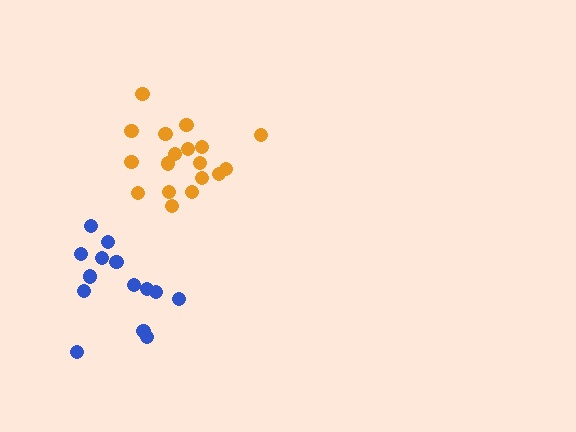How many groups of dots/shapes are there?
There are 2 groups.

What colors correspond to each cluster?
The clusters are colored: blue, orange.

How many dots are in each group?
Group 1: 14 dots, Group 2: 18 dots (32 total).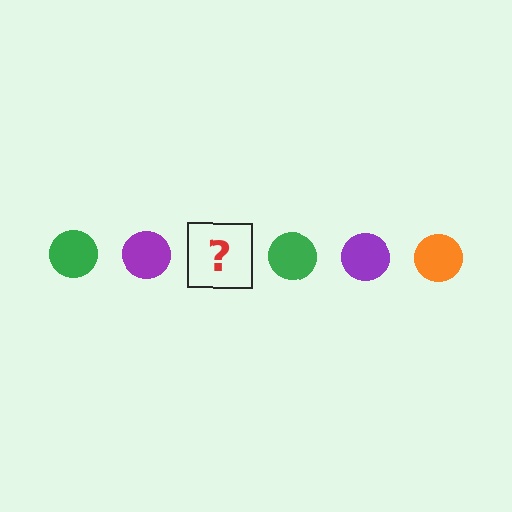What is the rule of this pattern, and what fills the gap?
The rule is that the pattern cycles through green, purple, orange circles. The gap should be filled with an orange circle.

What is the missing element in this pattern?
The missing element is an orange circle.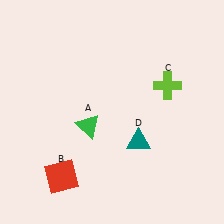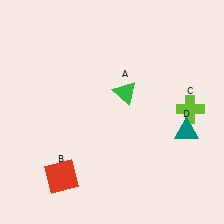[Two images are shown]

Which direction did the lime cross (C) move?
The lime cross (C) moved down.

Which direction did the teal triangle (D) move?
The teal triangle (D) moved right.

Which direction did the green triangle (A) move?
The green triangle (A) moved right.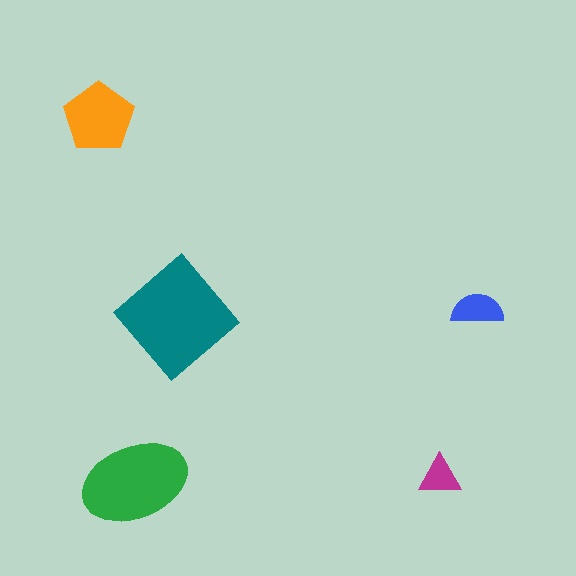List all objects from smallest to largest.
The magenta triangle, the blue semicircle, the orange pentagon, the green ellipse, the teal diamond.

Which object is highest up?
The orange pentagon is topmost.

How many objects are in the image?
There are 5 objects in the image.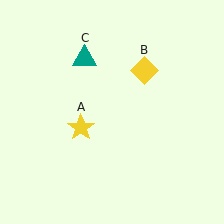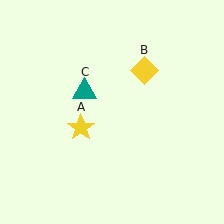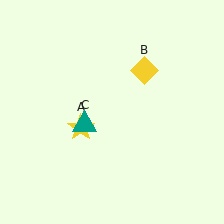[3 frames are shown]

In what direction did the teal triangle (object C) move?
The teal triangle (object C) moved down.